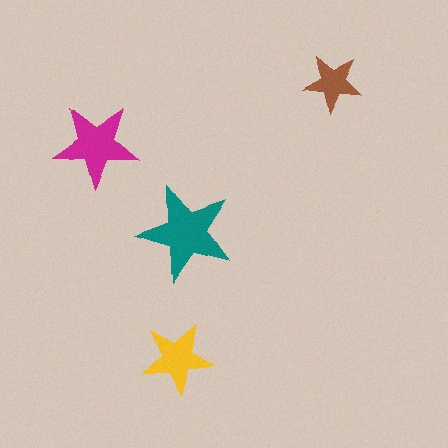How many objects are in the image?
There are 4 objects in the image.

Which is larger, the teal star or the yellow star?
The teal one.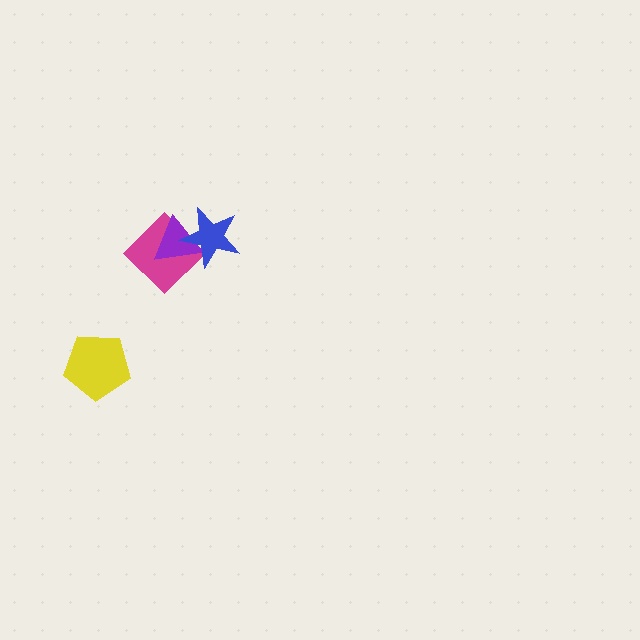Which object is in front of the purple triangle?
The blue star is in front of the purple triangle.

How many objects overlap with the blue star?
2 objects overlap with the blue star.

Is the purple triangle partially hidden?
Yes, it is partially covered by another shape.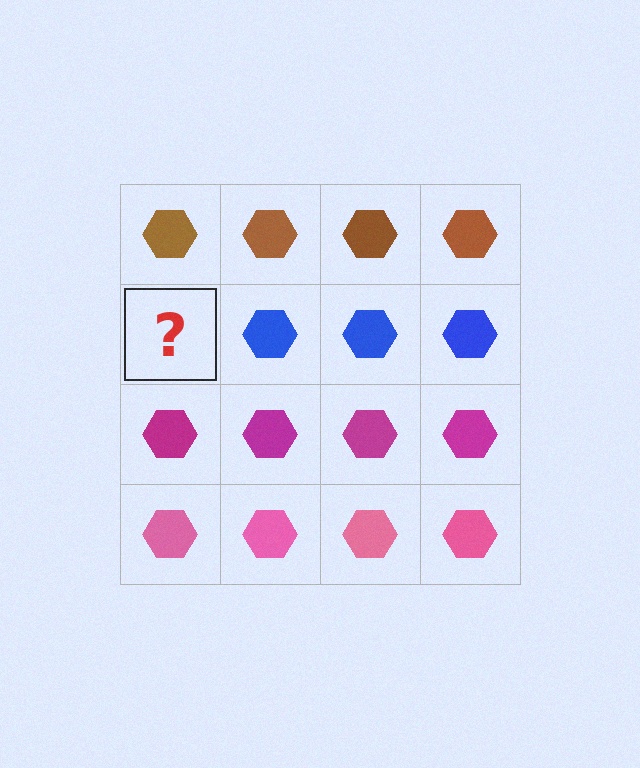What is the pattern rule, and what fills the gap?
The rule is that each row has a consistent color. The gap should be filled with a blue hexagon.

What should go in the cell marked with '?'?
The missing cell should contain a blue hexagon.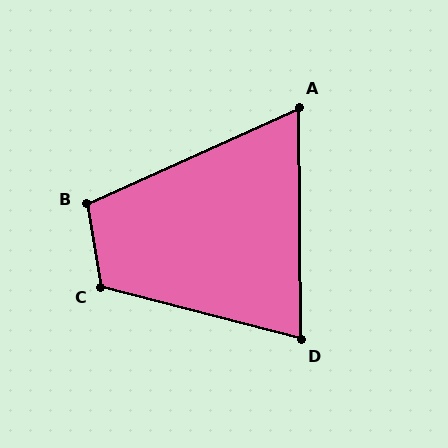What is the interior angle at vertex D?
Approximately 75 degrees (acute).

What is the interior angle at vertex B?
Approximately 105 degrees (obtuse).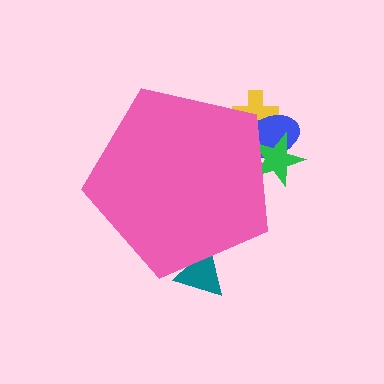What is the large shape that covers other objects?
A pink pentagon.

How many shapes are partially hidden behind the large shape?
4 shapes are partially hidden.